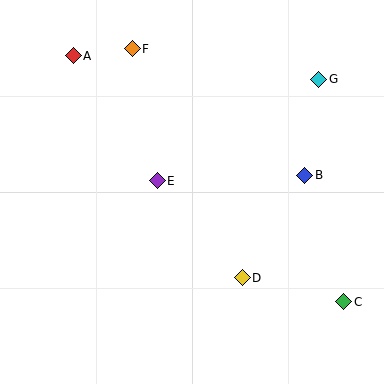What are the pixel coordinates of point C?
Point C is at (344, 302).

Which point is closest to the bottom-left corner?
Point E is closest to the bottom-left corner.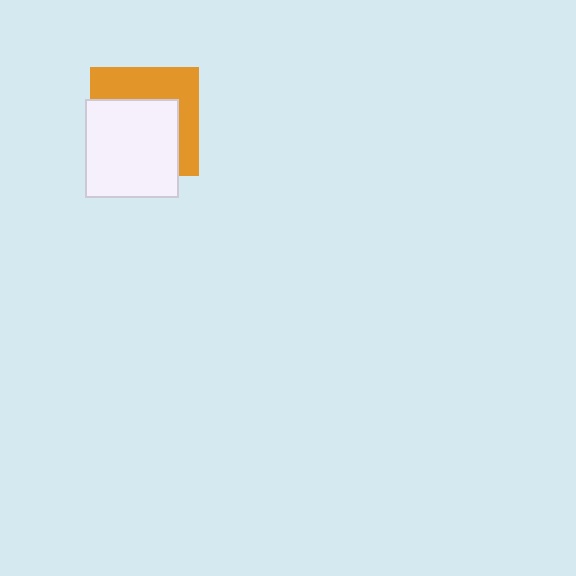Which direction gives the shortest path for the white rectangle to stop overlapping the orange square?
Moving toward the lower-left gives the shortest separation.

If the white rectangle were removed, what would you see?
You would see the complete orange square.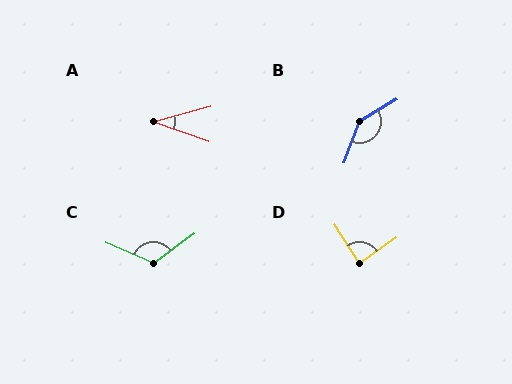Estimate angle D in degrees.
Approximately 87 degrees.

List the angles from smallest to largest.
A (35°), D (87°), C (120°), B (141°).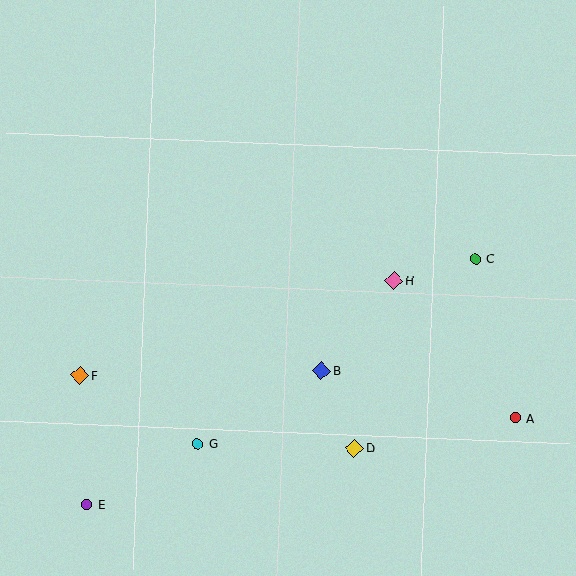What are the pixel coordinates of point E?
Point E is at (87, 504).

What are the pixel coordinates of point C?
Point C is at (475, 259).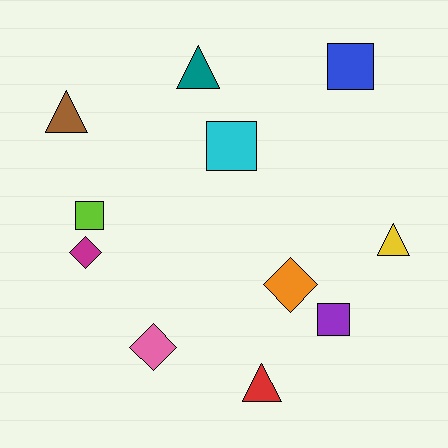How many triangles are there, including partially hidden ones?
There are 4 triangles.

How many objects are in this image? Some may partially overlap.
There are 11 objects.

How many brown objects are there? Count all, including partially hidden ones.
There is 1 brown object.